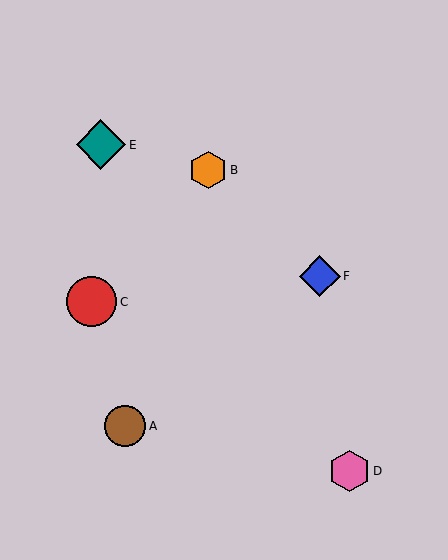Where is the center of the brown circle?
The center of the brown circle is at (125, 426).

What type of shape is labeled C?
Shape C is a red circle.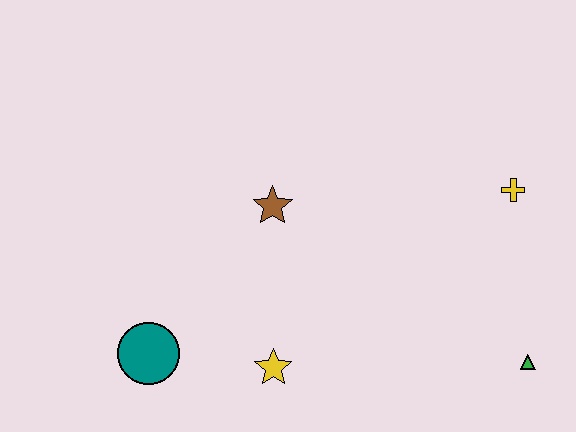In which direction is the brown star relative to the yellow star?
The brown star is above the yellow star.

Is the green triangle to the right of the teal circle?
Yes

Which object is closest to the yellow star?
The teal circle is closest to the yellow star.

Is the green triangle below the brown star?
Yes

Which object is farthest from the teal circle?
The yellow cross is farthest from the teal circle.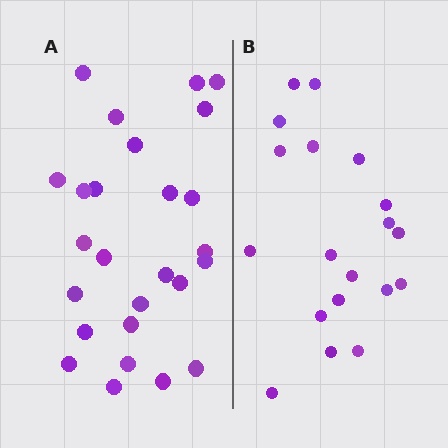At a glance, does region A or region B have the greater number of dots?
Region A (the left region) has more dots.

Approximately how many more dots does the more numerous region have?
Region A has roughly 8 or so more dots than region B.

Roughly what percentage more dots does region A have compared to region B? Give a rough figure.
About 35% more.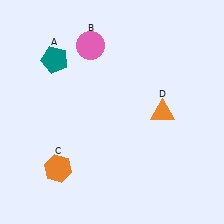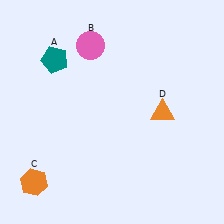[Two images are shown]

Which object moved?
The orange hexagon (C) moved left.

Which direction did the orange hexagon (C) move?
The orange hexagon (C) moved left.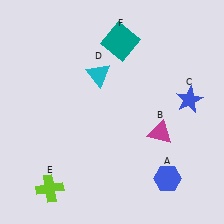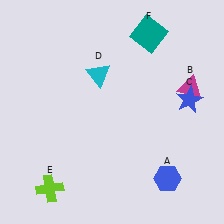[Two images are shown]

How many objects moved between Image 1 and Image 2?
2 objects moved between the two images.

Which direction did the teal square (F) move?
The teal square (F) moved right.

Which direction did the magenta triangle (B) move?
The magenta triangle (B) moved up.